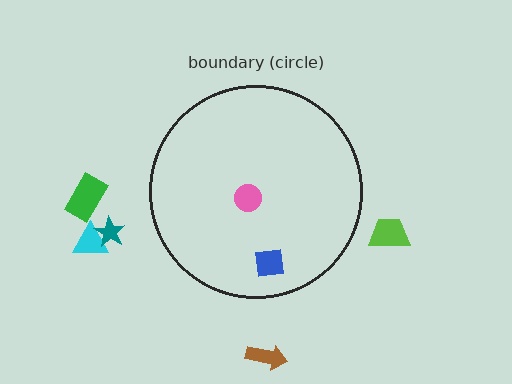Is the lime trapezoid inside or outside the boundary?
Outside.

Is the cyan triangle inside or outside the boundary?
Outside.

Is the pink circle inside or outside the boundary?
Inside.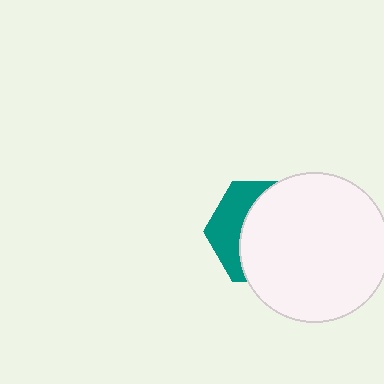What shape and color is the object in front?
The object in front is a white circle.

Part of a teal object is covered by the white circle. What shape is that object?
It is a hexagon.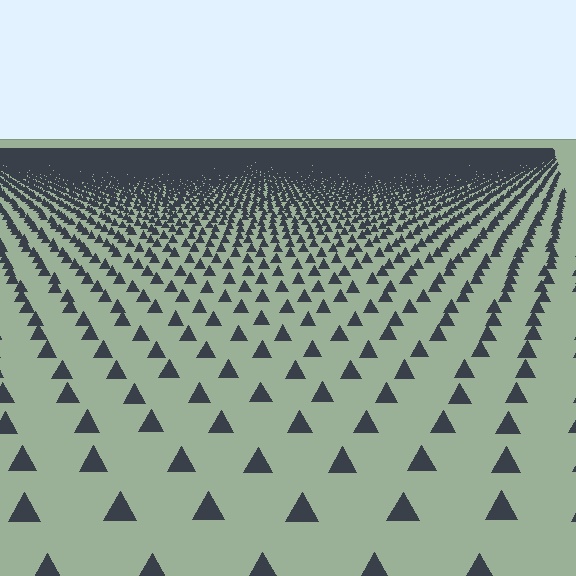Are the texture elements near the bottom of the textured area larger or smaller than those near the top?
Larger. Near the bottom, elements are closer to the viewer and appear at a bigger on-screen size.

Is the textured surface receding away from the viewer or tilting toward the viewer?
The surface is receding away from the viewer. Texture elements get smaller and denser toward the top.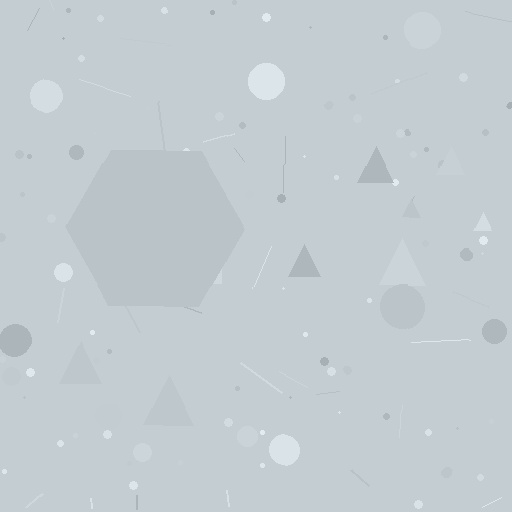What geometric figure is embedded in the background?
A hexagon is embedded in the background.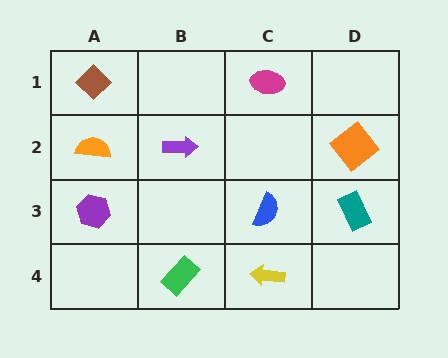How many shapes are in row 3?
3 shapes.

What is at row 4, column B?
A green rectangle.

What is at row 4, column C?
A yellow arrow.